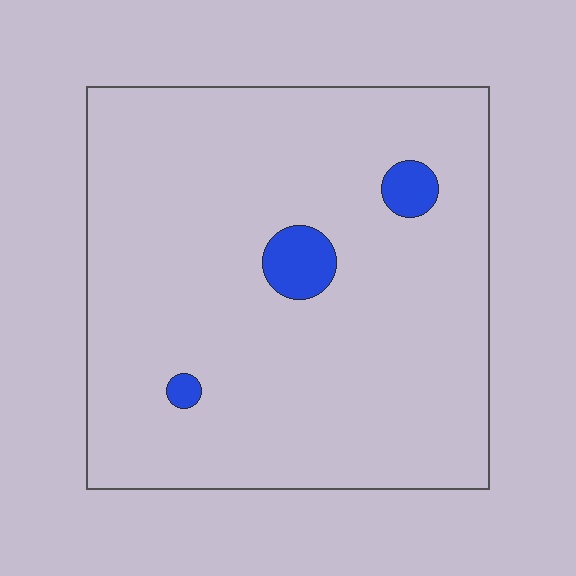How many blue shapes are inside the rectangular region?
3.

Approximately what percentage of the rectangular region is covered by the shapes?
Approximately 5%.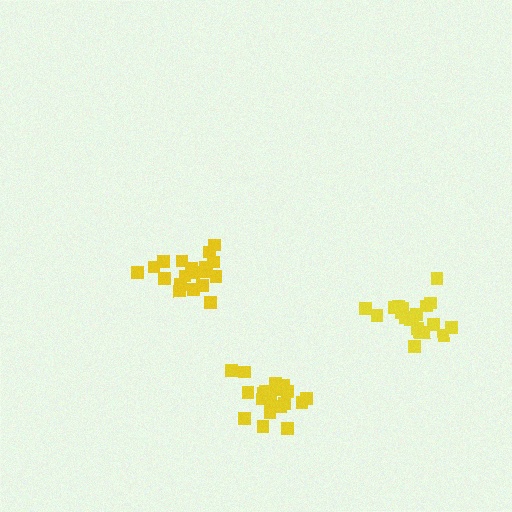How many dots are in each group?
Group 1: 19 dots, Group 2: 20 dots, Group 3: 20 dots (59 total).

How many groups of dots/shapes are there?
There are 3 groups.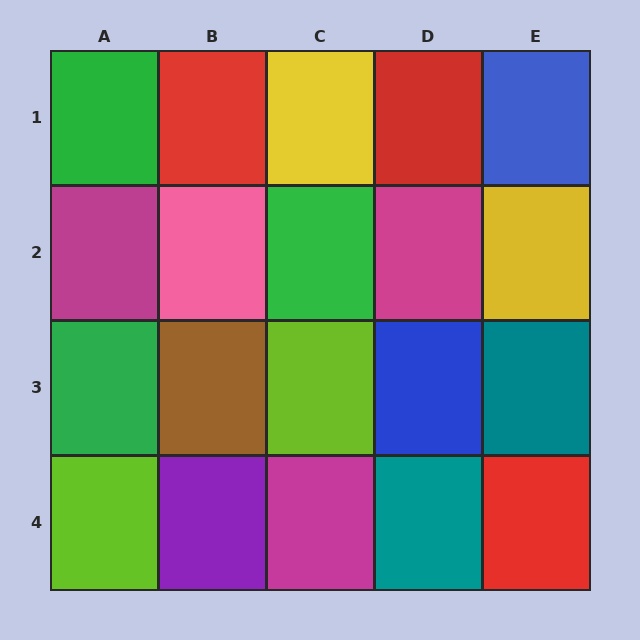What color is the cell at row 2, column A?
Magenta.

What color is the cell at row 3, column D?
Blue.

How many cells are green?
3 cells are green.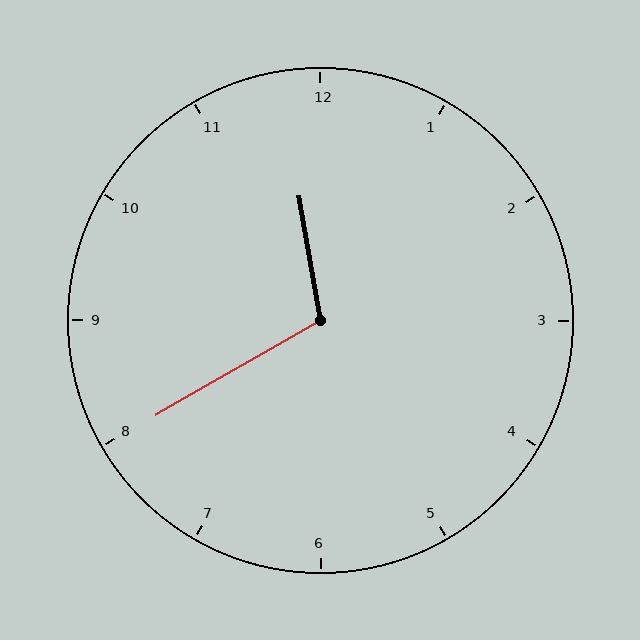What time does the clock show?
11:40.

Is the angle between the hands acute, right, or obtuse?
It is obtuse.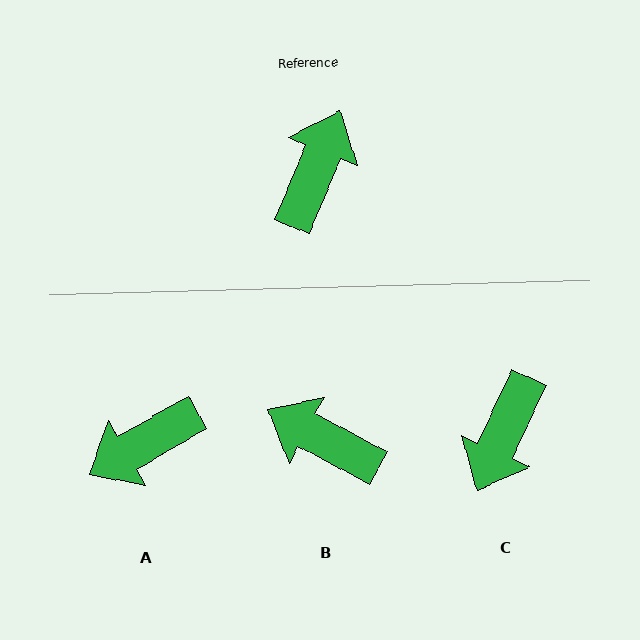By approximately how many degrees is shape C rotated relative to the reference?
Approximately 178 degrees counter-clockwise.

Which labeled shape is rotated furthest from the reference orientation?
C, about 178 degrees away.